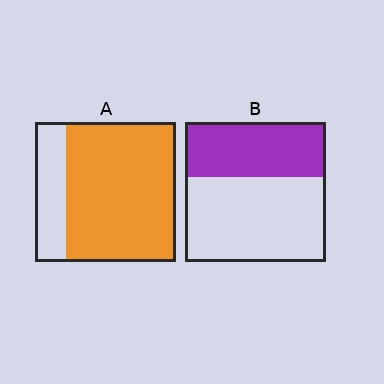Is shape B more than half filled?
No.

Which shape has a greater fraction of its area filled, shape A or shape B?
Shape A.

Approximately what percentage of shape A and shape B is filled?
A is approximately 80% and B is approximately 40%.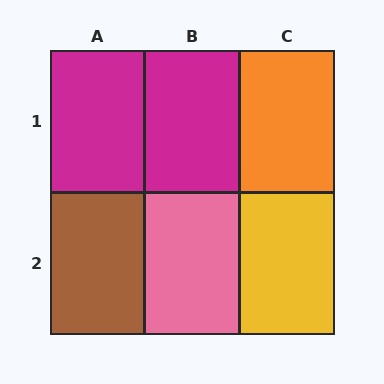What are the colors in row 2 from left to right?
Brown, pink, yellow.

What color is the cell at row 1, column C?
Orange.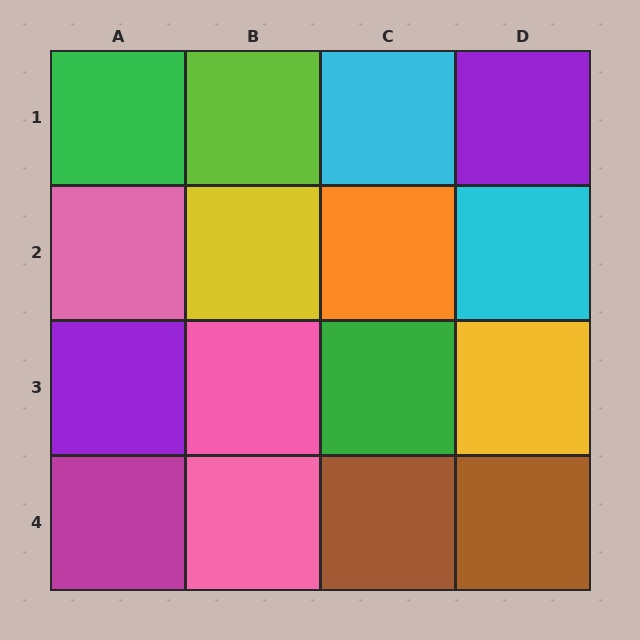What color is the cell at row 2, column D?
Cyan.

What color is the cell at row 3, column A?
Purple.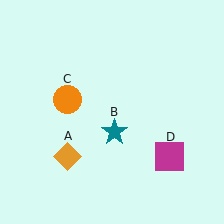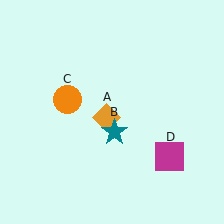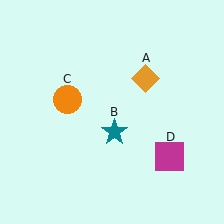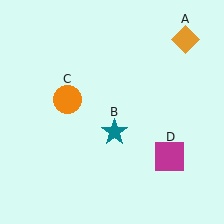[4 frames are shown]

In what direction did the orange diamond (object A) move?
The orange diamond (object A) moved up and to the right.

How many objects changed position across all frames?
1 object changed position: orange diamond (object A).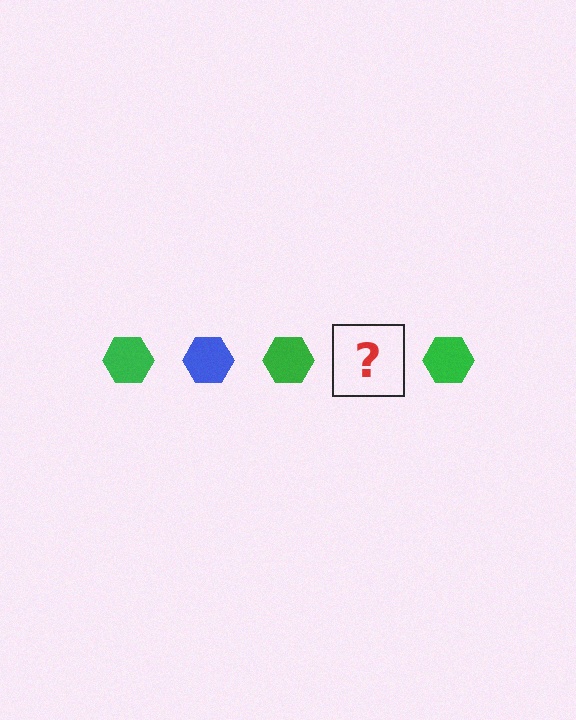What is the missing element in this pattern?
The missing element is a blue hexagon.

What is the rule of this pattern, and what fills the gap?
The rule is that the pattern cycles through green, blue hexagons. The gap should be filled with a blue hexagon.